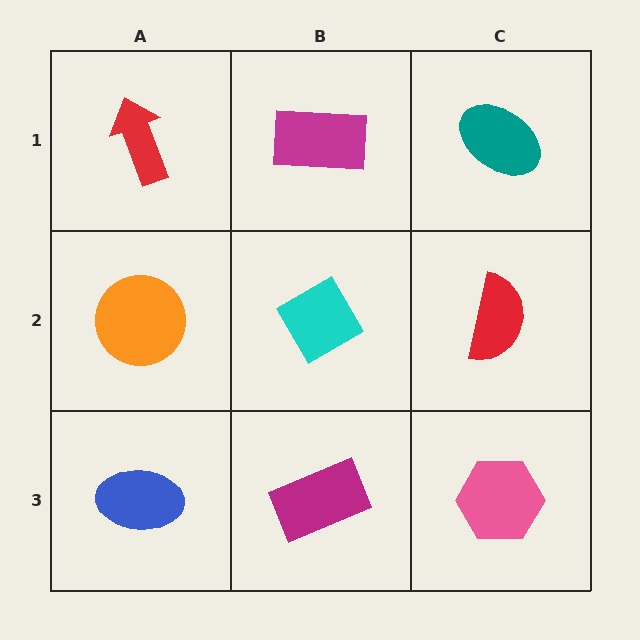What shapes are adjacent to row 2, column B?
A magenta rectangle (row 1, column B), a magenta rectangle (row 3, column B), an orange circle (row 2, column A), a red semicircle (row 2, column C).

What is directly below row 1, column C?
A red semicircle.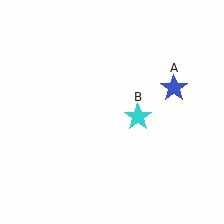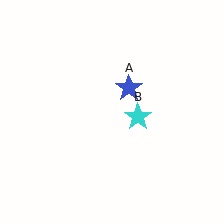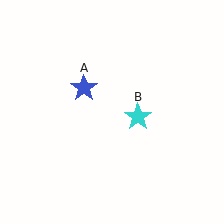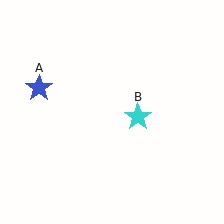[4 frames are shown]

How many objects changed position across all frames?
1 object changed position: blue star (object A).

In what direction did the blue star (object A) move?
The blue star (object A) moved left.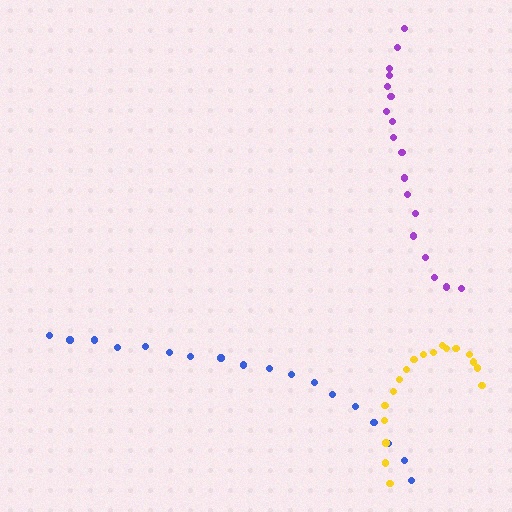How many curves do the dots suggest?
There are 3 distinct paths.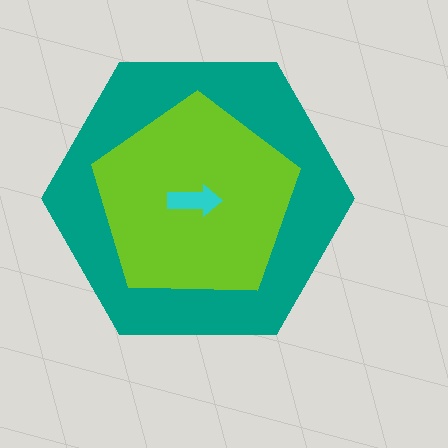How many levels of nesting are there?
3.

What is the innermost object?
The cyan arrow.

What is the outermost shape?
The teal hexagon.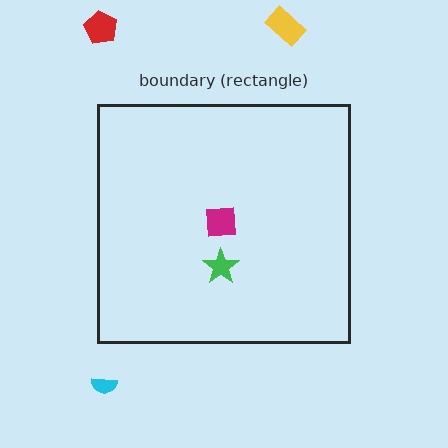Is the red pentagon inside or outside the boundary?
Outside.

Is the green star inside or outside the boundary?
Inside.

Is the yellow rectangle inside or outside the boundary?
Outside.